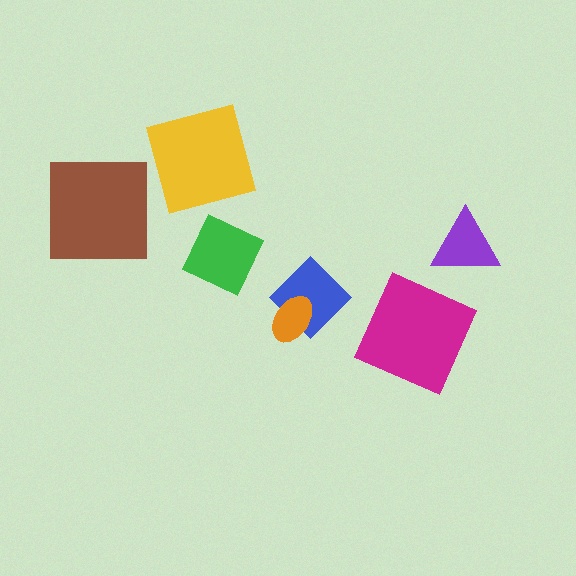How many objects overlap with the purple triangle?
0 objects overlap with the purple triangle.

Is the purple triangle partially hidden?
No, no other shape covers it.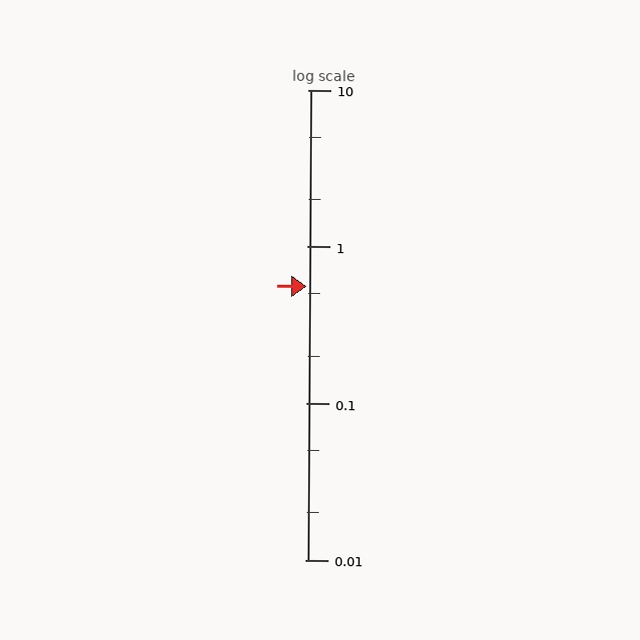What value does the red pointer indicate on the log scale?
The pointer indicates approximately 0.56.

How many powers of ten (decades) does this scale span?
The scale spans 3 decades, from 0.01 to 10.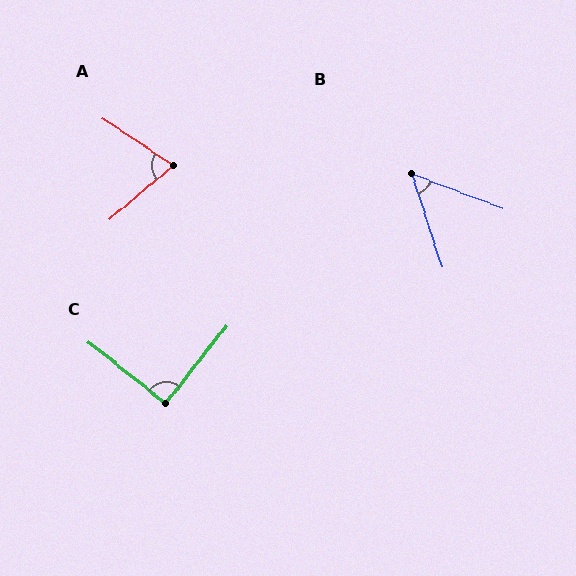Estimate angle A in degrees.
Approximately 74 degrees.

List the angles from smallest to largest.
B (51°), A (74°), C (90°).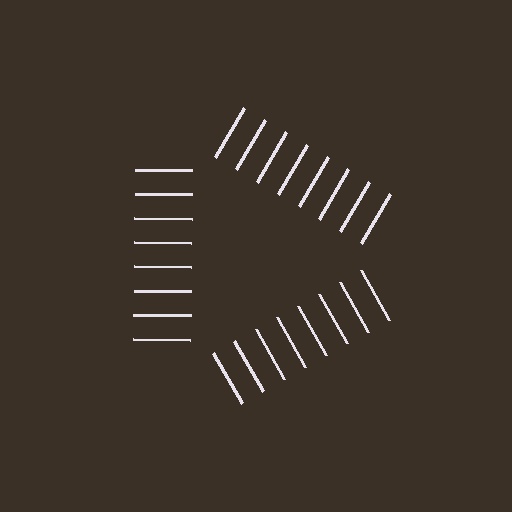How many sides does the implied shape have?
3 sides — the line-ends trace a triangle.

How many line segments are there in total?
24 — 8 along each of the 3 edges.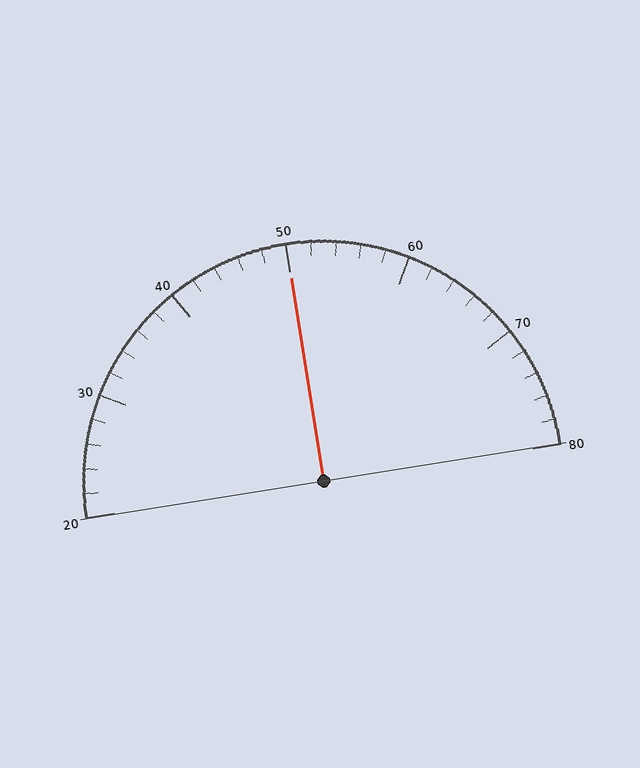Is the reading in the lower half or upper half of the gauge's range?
The reading is in the upper half of the range (20 to 80).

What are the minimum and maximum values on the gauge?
The gauge ranges from 20 to 80.